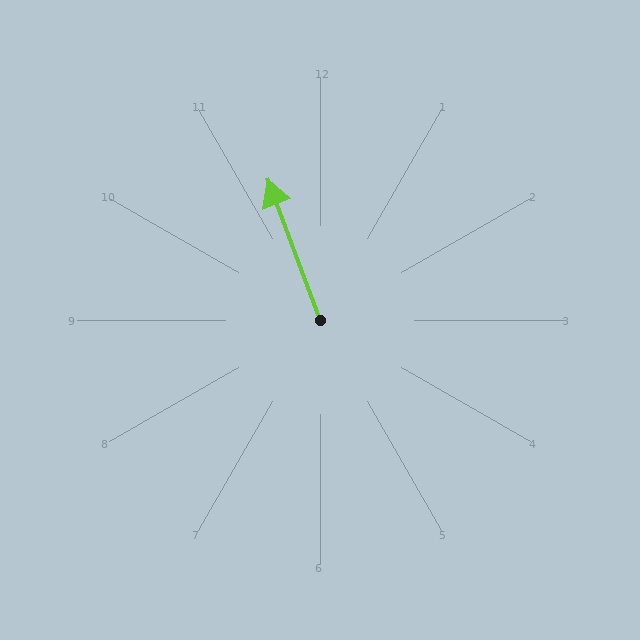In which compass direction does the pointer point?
North.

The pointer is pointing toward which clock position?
Roughly 11 o'clock.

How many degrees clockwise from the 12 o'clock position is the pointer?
Approximately 340 degrees.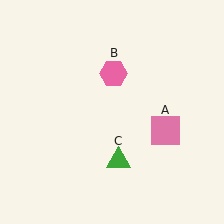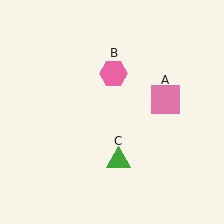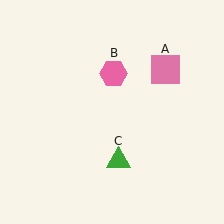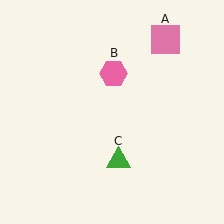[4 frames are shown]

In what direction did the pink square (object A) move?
The pink square (object A) moved up.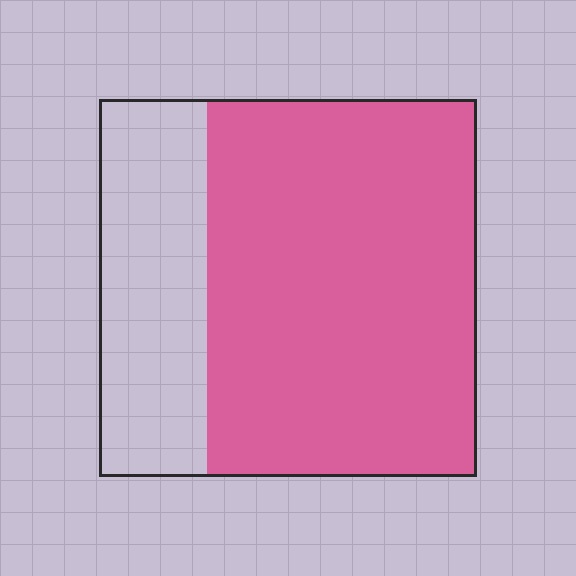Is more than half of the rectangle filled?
Yes.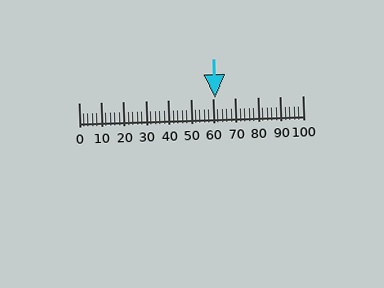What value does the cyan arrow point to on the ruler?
The cyan arrow points to approximately 61.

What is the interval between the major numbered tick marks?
The major tick marks are spaced 10 units apart.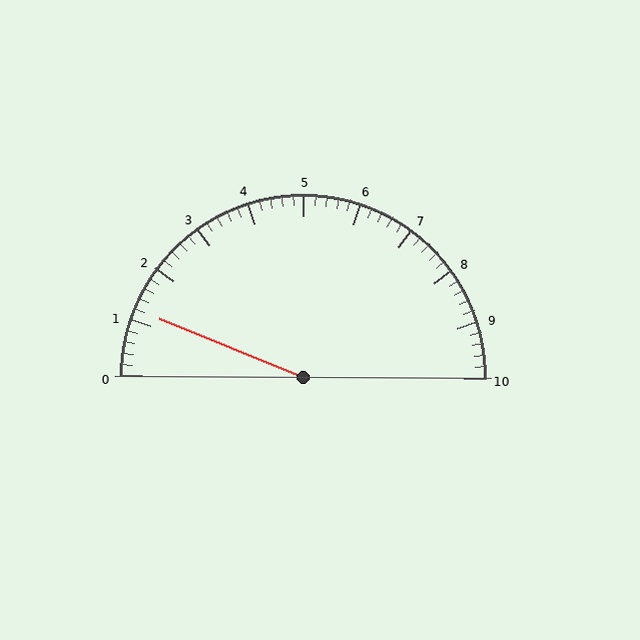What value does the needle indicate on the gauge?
The needle indicates approximately 1.2.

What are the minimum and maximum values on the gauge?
The gauge ranges from 0 to 10.